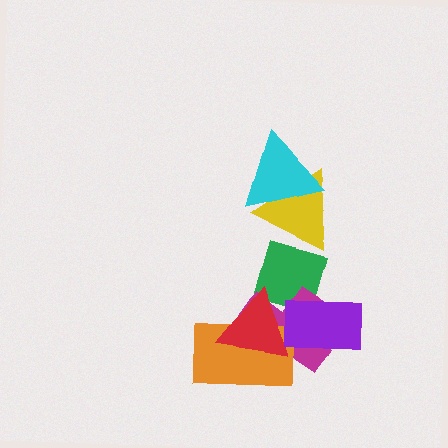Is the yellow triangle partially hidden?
Yes, it is partially covered by another shape.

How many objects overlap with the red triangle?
4 objects overlap with the red triangle.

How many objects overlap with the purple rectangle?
3 objects overlap with the purple rectangle.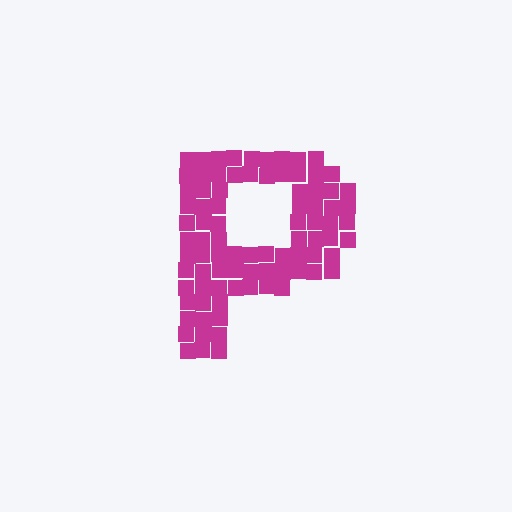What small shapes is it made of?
It is made of small squares.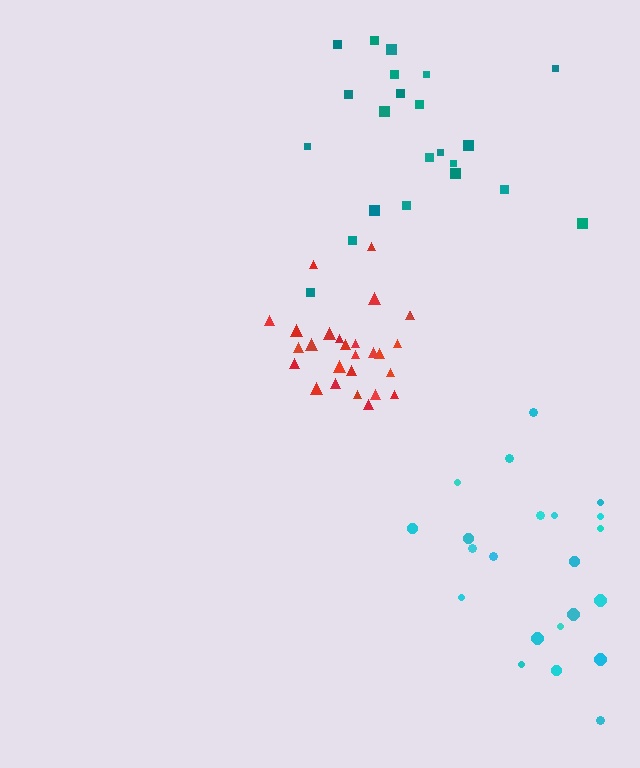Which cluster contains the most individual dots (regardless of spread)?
Red (28).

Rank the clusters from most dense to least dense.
red, teal, cyan.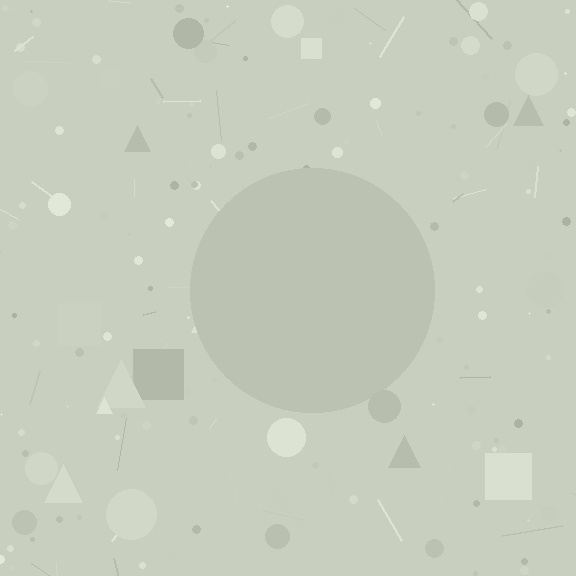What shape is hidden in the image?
A circle is hidden in the image.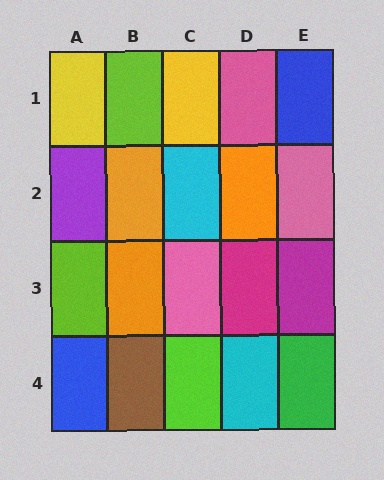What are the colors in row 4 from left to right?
Blue, brown, lime, cyan, green.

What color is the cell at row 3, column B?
Orange.